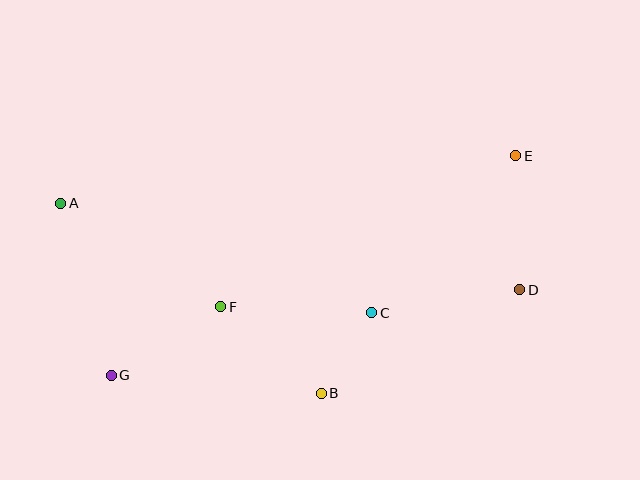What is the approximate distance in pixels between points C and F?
The distance between C and F is approximately 151 pixels.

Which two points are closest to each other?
Points B and C are closest to each other.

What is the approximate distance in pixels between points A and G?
The distance between A and G is approximately 179 pixels.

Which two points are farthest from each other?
Points A and D are farthest from each other.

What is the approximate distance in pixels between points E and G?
The distance between E and G is approximately 460 pixels.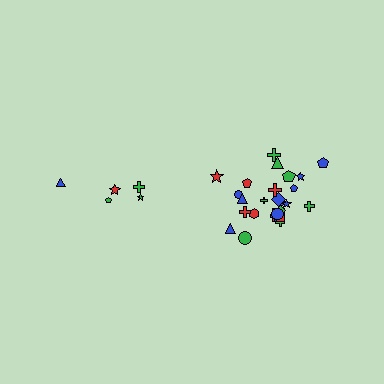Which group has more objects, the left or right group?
The right group.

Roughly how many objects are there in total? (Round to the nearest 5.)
Roughly 30 objects in total.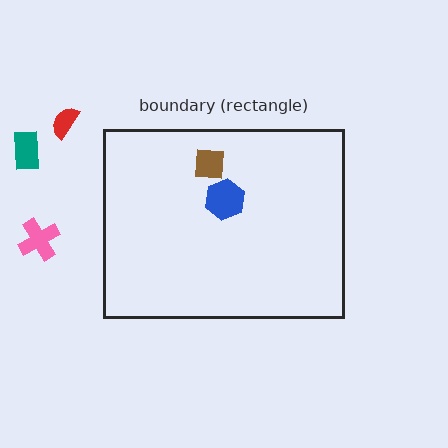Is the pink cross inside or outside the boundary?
Outside.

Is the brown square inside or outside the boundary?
Inside.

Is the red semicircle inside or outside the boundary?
Outside.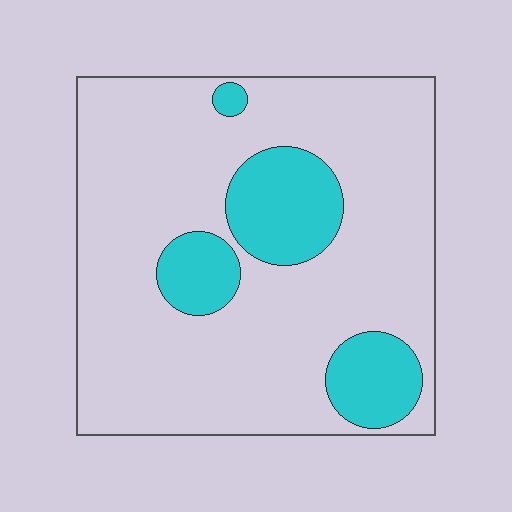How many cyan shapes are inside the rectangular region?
4.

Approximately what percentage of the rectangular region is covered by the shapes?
Approximately 20%.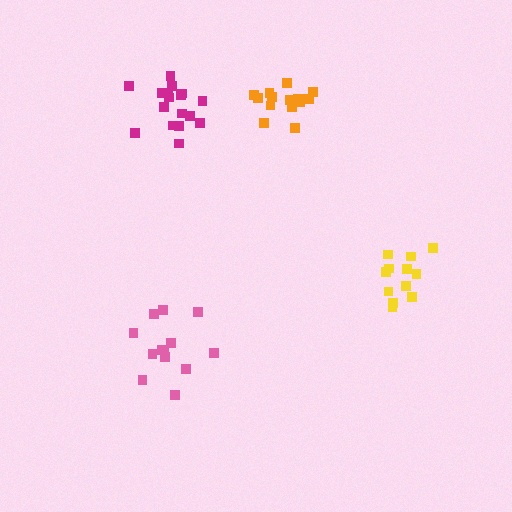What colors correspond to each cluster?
The clusters are colored: pink, magenta, orange, yellow.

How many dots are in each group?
Group 1: 13 dots, Group 2: 17 dots, Group 3: 17 dots, Group 4: 12 dots (59 total).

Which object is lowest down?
The pink cluster is bottommost.